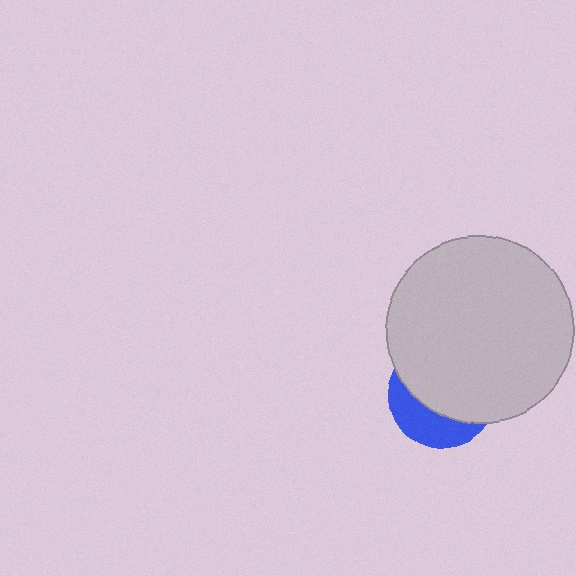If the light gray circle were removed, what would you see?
You would see the complete blue circle.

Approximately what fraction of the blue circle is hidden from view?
Roughly 66% of the blue circle is hidden behind the light gray circle.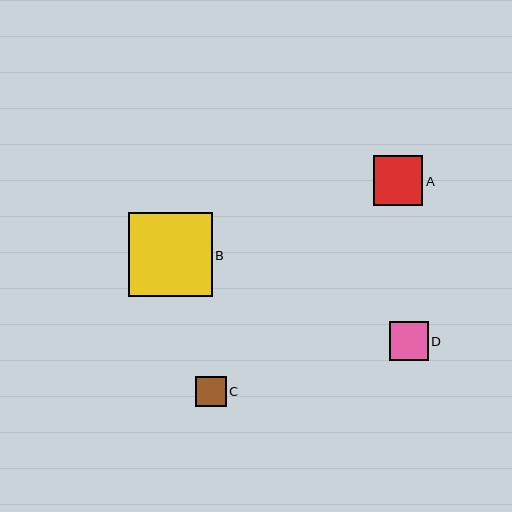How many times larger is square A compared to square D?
Square A is approximately 1.3 times the size of square D.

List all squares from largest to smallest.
From largest to smallest: B, A, D, C.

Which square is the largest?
Square B is the largest with a size of approximately 84 pixels.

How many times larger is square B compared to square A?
Square B is approximately 1.7 times the size of square A.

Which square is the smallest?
Square C is the smallest with a size of approximately 30 pixels.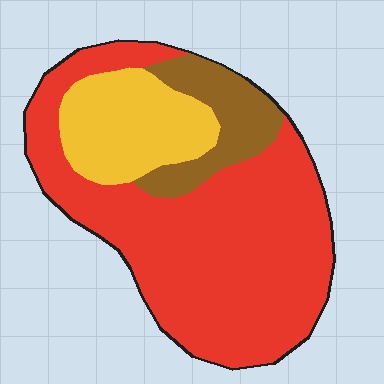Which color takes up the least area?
Brown, at roughly 15%.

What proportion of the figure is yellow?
Yellow covers roughly 20% of the figure.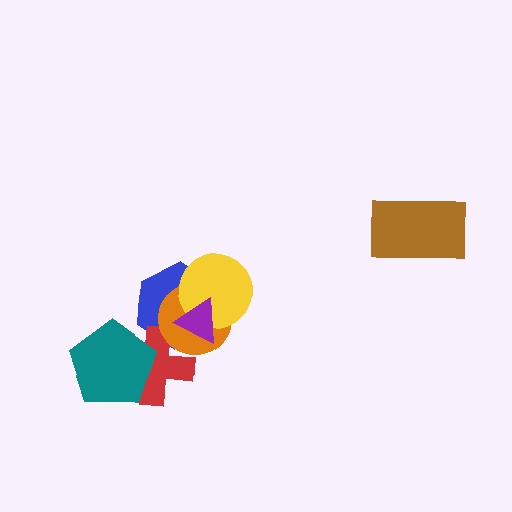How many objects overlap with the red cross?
3 objects overlap with the red cross.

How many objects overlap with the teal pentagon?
1 object overlaps with the teal pentagon.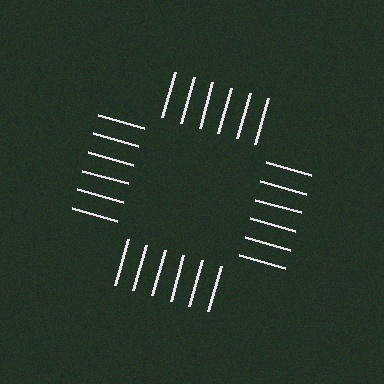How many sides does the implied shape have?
4 sides — the line-ends trace a square.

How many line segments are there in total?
24 — 6 along each of the 4 edges.